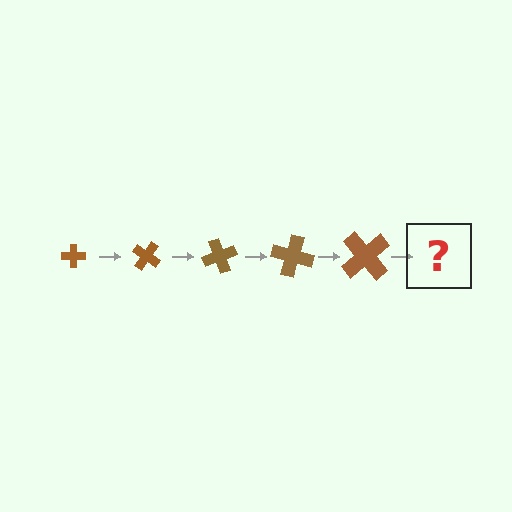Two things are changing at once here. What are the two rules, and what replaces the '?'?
The two rules are that the cross grows larger each step and it rotates 35 degrees each step. The '?' should be a cross, larger than the previous one and rotated 175 degrees from the start.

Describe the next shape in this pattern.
It should be a cross, larger than the previous one and rotated 175 degrees from the start.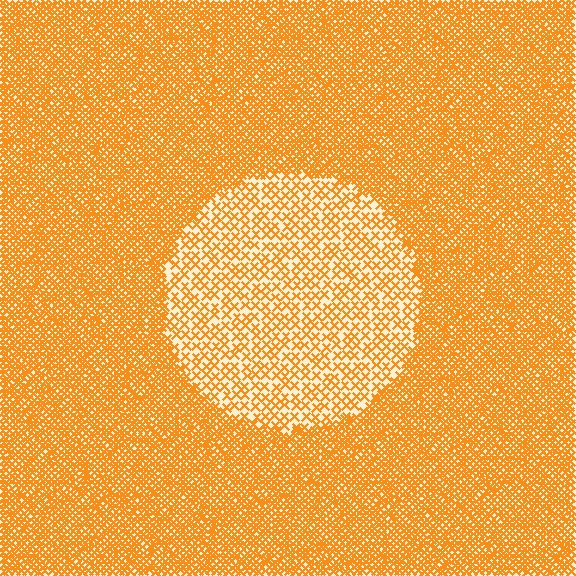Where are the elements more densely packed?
The elements are more densely packed outside the circle boundary.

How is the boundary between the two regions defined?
The boundary is defined by a change in element density (approximately 2.7x ratio). All elements are the same color, size, and shape.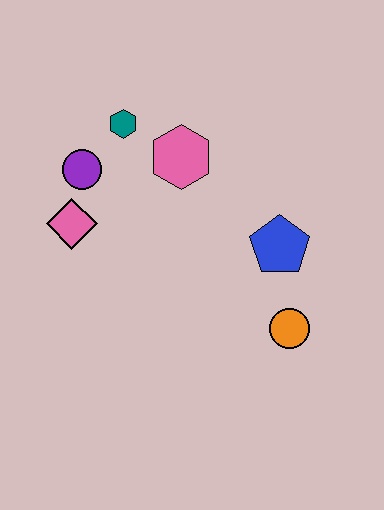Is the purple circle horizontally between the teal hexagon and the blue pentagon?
No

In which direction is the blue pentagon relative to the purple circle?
The blue pentagon is to the right of the purple circle.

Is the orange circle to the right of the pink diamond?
Yes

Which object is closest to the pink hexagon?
The teal hexagon is closest to the pink hexagon.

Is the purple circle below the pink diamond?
No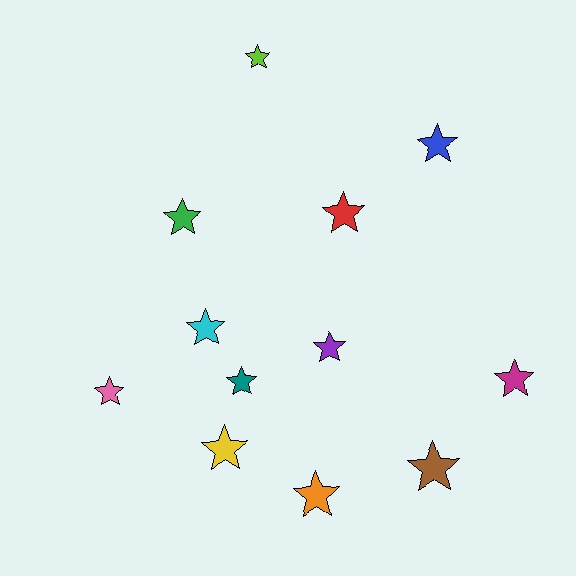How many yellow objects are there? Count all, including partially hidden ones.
There is 1 yellow object.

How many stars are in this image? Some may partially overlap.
There are 12 stars.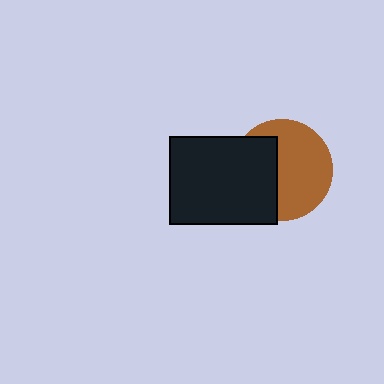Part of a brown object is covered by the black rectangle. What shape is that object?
It is a circle.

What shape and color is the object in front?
The object in front is a black rectangle.